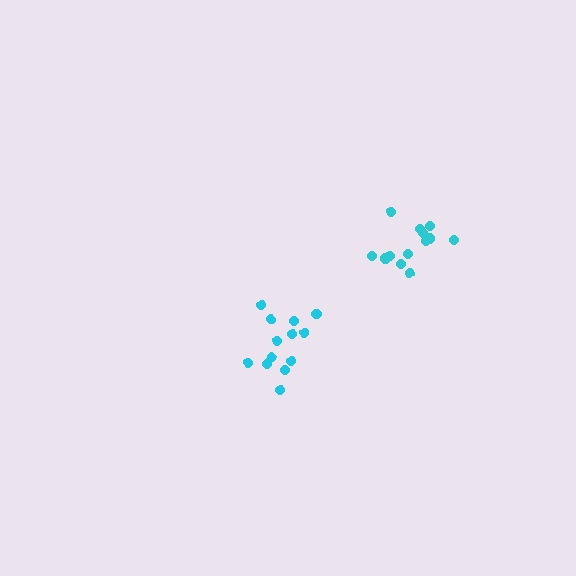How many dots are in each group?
Group 1: 13 dots, Group 2: 13 dots (26 total).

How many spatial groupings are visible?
There are 2 spatial groupings.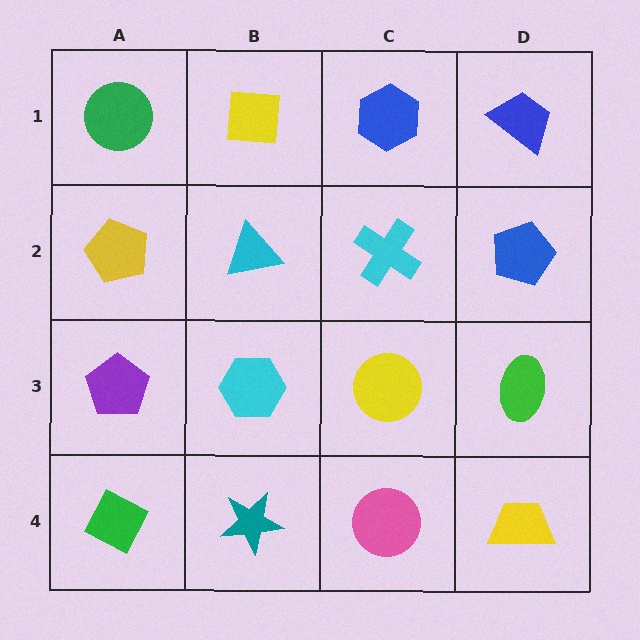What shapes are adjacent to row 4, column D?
A green ellipse (row 3, column D), a pink circle (row 4, column C).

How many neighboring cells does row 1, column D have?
2.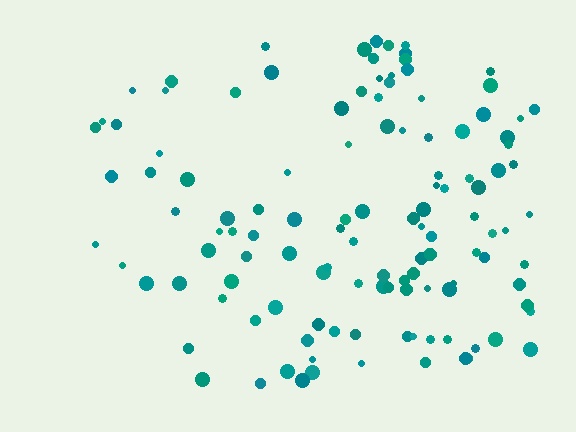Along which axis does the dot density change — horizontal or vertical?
Horizontal.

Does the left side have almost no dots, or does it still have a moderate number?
Still a moderate number, just noticeably fewer than the right.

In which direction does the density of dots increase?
From left to right, with the right side densest.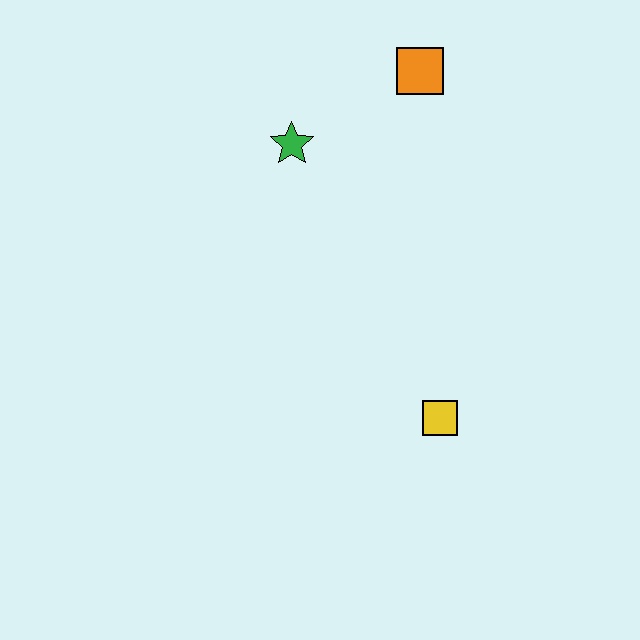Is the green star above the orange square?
No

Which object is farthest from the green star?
The yellow square is farthest from the green star.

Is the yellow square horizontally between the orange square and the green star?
No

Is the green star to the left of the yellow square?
Yes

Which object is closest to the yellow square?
The green star is closest to the yellow square.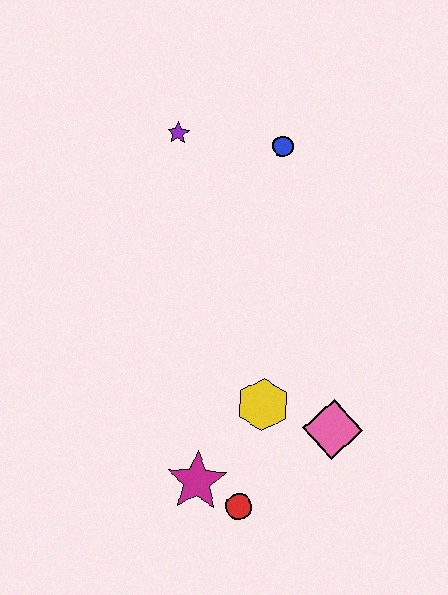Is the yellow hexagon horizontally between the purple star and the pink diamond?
Yes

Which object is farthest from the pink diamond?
The purple star is farthest from the pink diamond.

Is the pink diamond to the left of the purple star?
No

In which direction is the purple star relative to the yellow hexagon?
The purple star is above the yellow hexagon.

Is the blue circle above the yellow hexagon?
Yes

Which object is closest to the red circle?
The magenta star is closest to the red circle.